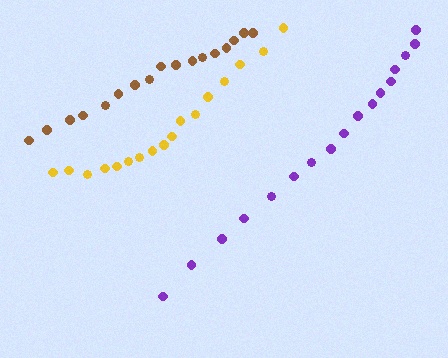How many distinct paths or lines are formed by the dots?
There are 3 distinct paths.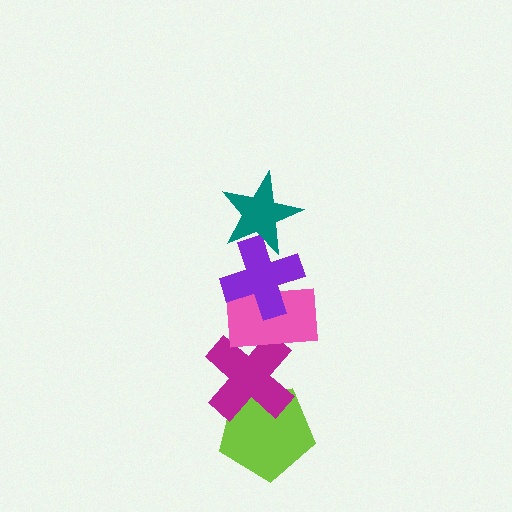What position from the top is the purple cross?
The purple cross is 2nd from the top.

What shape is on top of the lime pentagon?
The magenta cross is on top of the lime pentagon.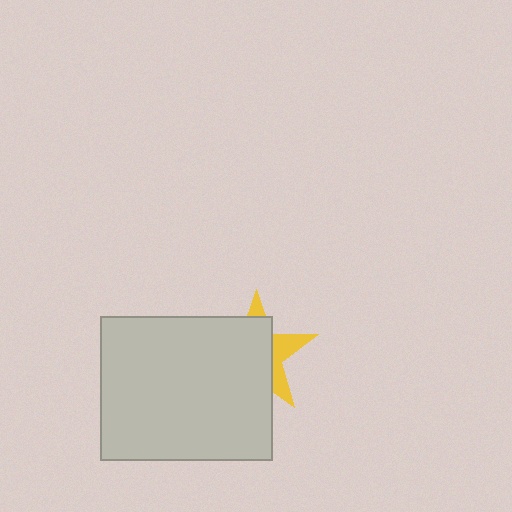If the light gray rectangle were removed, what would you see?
You would see the complete yellow star.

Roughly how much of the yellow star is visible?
A small part of it is visible (roughly 31%).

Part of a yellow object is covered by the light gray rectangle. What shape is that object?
It is a star.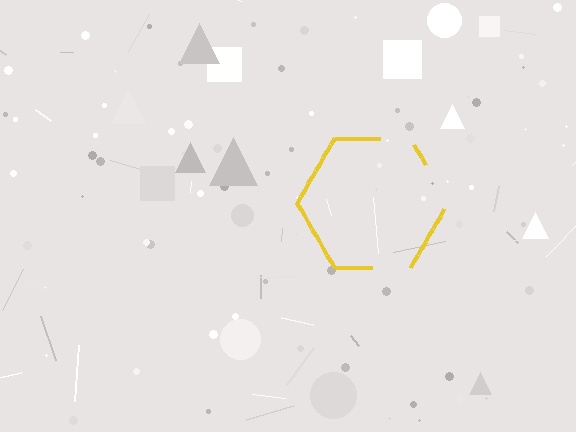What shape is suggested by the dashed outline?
The dashed outline suggests a hexagon.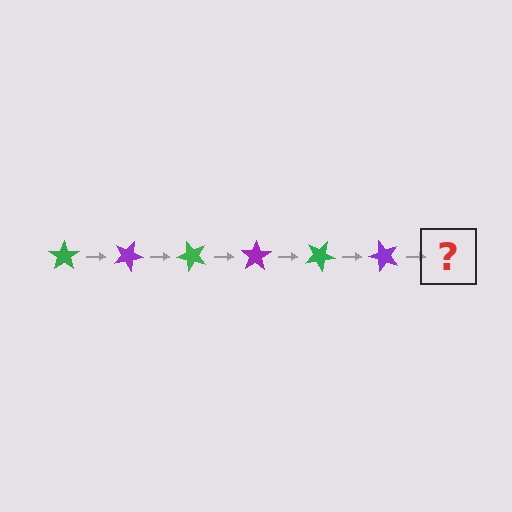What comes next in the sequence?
The next element should be a green star, rotated 150 degrees from the start.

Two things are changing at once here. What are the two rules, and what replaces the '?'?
The two rules are that it rotates 25 degrees each step and the color cycles through green and purple. The '?' should be a green star, rotated 150 degrees from the start.